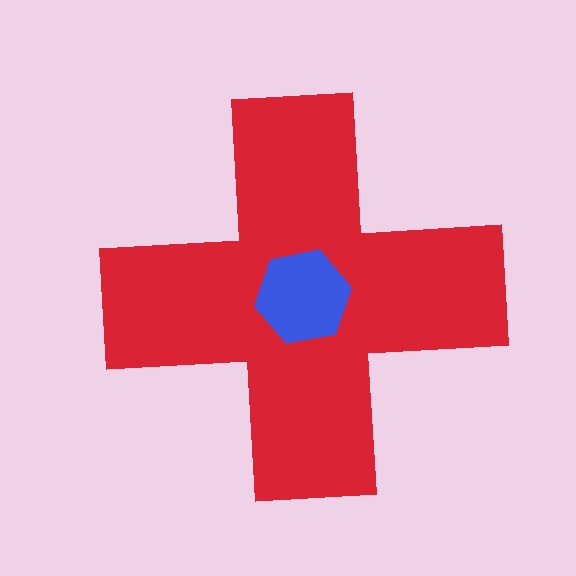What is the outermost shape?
The red cross.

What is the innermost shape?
The blue hexagon.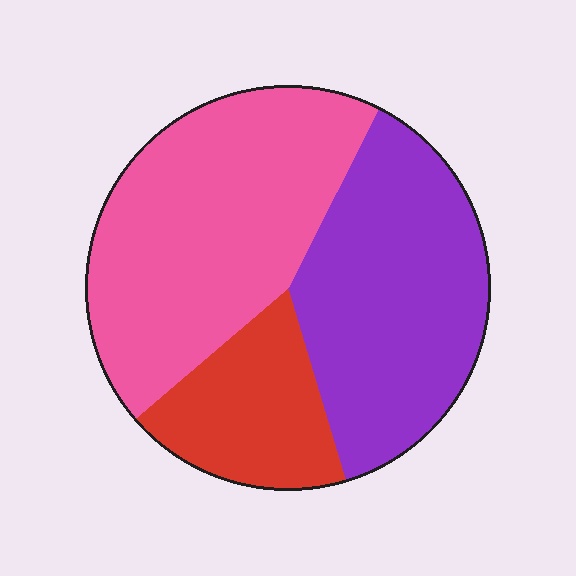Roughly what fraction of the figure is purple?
Purple covers 38% of the figure.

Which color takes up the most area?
Pink, at roughly 45%.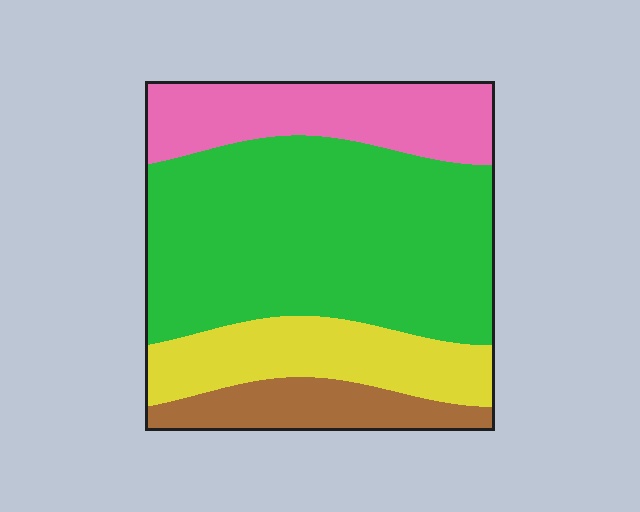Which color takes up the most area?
Green, at roughly 50%.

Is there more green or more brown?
Green.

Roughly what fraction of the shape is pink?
Pink takes up between a sixth and a third of the shape.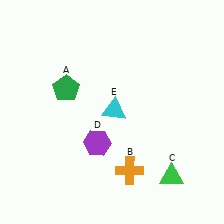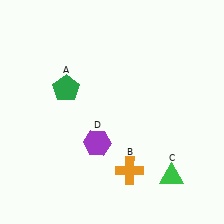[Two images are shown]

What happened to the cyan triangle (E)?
The cyan triangle (E) was removed in Image 2. It was in the top-right area of Image 1.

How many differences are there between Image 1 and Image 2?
There is 1 difference between the two images.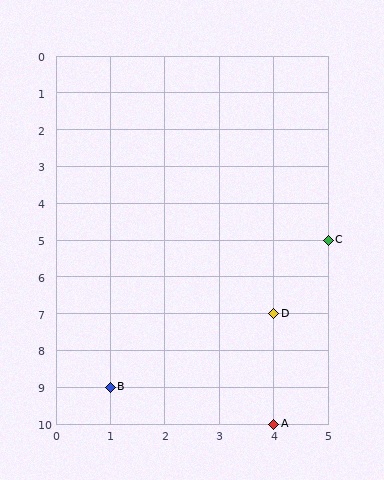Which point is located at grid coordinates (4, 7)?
Point D is at (4, 7).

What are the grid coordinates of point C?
Point C is at grid coordinates (5, 5).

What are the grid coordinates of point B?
Point B is at grid coordinates (1, 9).